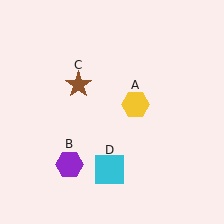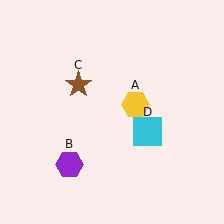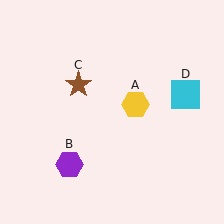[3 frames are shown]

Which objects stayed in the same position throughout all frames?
Yellow hexagon (object A) and purple hexagon (object B) and brown star (object C) remained stationary.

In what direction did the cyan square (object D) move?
The cyan square (object D) moved up and to the right.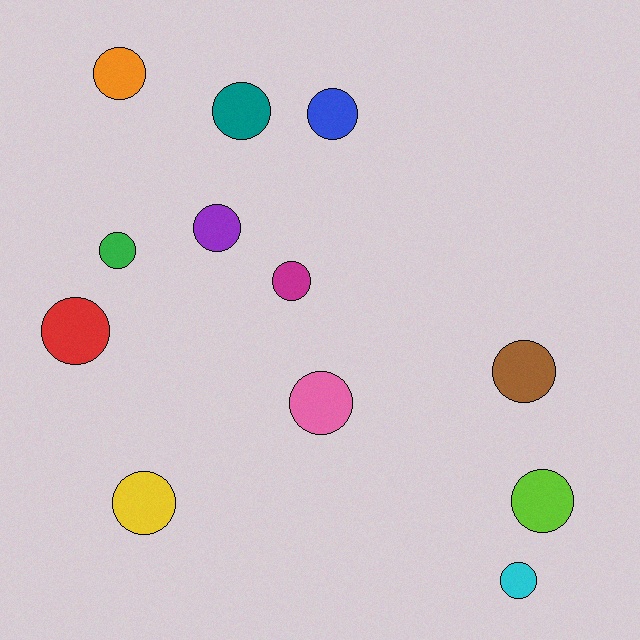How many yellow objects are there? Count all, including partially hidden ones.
There is 1 yellow object.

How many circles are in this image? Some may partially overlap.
There are 12 circles.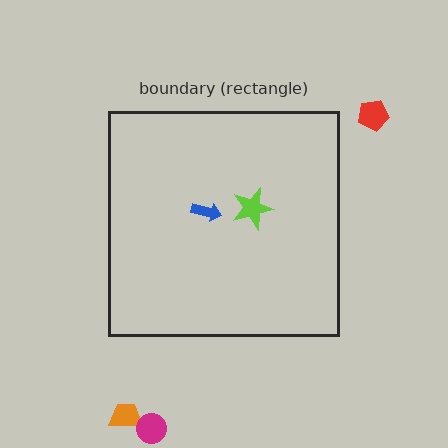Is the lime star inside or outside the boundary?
Inside.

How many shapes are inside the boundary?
2 inside, 3 outside.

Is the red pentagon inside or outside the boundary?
Outside.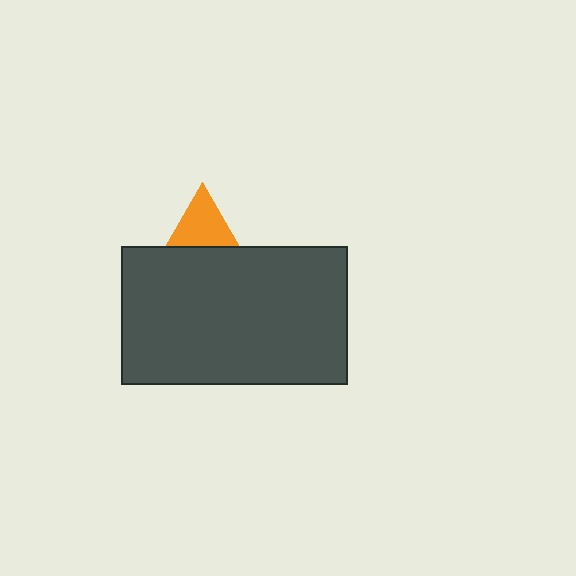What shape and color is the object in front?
The object in front is a dark gray rectangle.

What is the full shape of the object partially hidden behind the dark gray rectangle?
The partially hidden object is an orange triangle.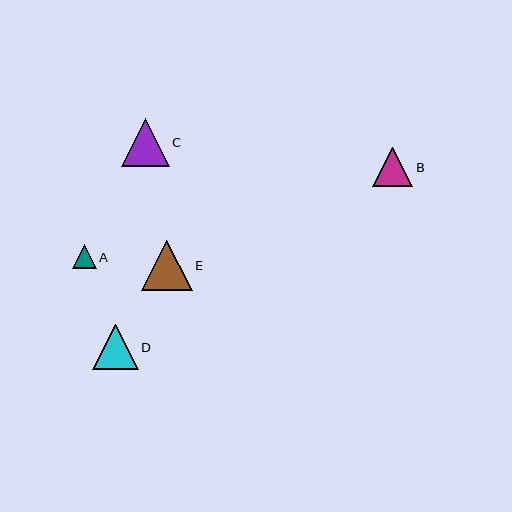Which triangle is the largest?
Triangle E is the largest with a size of approximately 50 pixels.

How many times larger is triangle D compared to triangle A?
Triangle D is approximately 1.9 times the size of triangle A.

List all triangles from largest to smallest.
From largest to smallest: E, C, D, B, A.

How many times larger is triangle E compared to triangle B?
Triangle E is approximately 1.3 times the size of triangle B.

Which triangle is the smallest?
Triangle A is the smallest with a size of approximately 23 pixels.